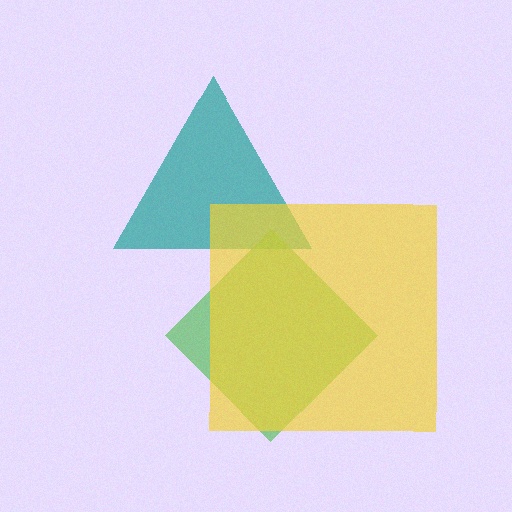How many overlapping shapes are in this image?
There are 3 overlapping shapes in the image.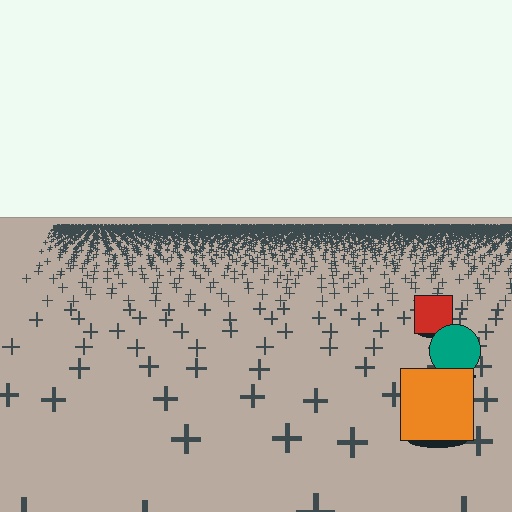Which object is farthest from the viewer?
The red square is farthest from the viewer. It appears smaller and the ground texture around it is denser.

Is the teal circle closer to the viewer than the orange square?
No. The orange square is closer — you can tell from the texture gradient: the ground texture is coarser near it.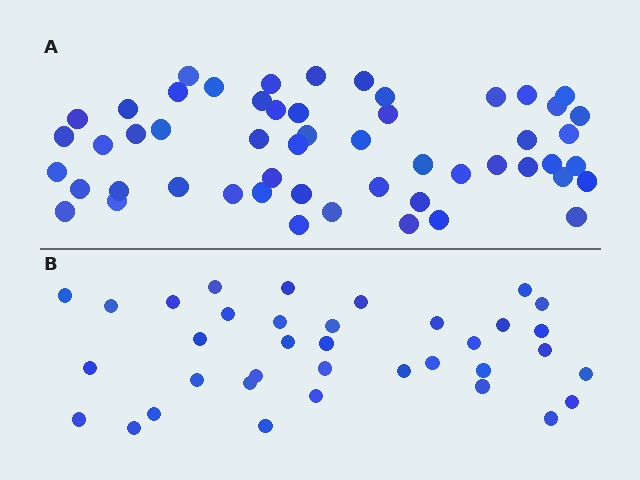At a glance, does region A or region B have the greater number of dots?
Region A (the top region) has more dots.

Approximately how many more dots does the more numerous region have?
Region A has approximately 15 more dots than region B.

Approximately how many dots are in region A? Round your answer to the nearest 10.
About 50 dots. (The exact count is 53, which rounds to 50.)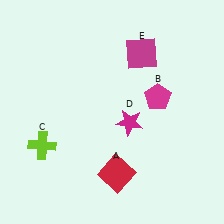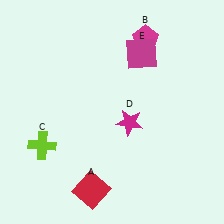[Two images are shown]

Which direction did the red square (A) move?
The red square (A) moved left.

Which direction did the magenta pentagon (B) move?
The magenta pentagon (B) moved up.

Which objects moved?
The objects that moved are: the red square (A), the magenta pentagon (B).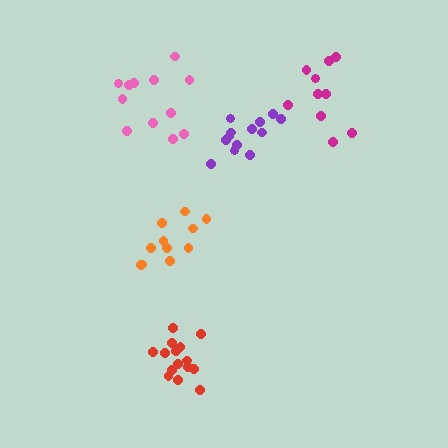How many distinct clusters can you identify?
There are 5 distinct clusters.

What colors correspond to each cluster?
The clusters are colored: pink, orange, magenta, red, purple.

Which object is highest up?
The magenta cluster is topmost.